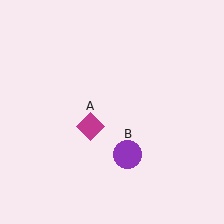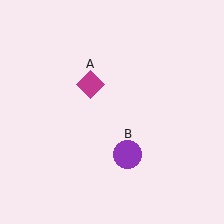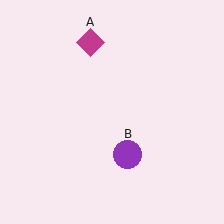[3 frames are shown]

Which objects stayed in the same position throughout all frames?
Purple circle (object B) remained stationary.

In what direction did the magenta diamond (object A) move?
The magenta diamond (object A) moved up.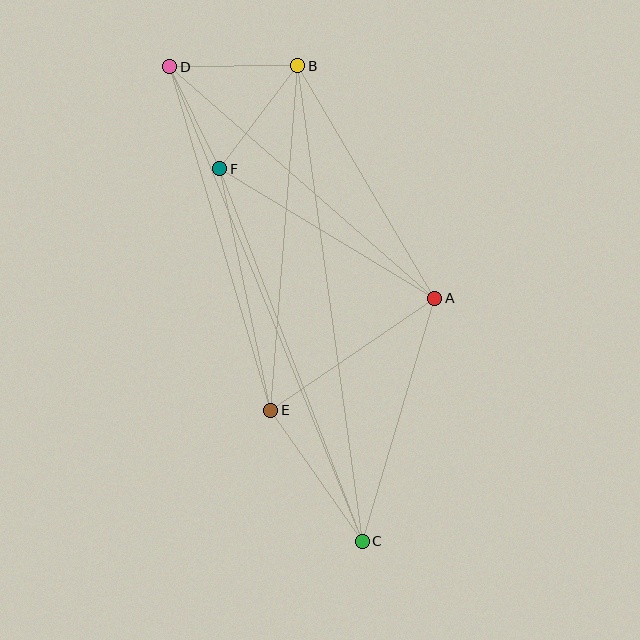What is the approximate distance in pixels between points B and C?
The distance between B and C is approximately 480 pixels.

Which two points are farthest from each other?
Points C and D are farthest from each other.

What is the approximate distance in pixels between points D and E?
The distance between D and E is approximately 358 pixels.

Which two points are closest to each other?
Points D and F are closest to each other.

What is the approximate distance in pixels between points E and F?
The distance between E and F is approximately 247 pixels.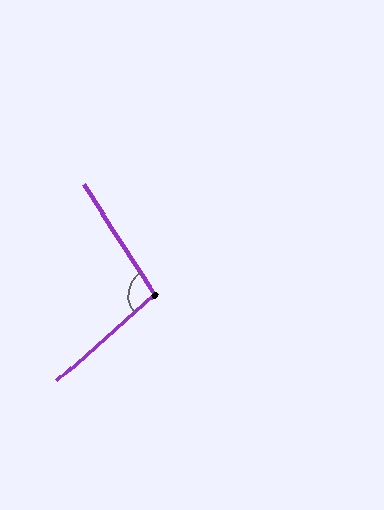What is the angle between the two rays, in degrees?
Approximately 99 degrees.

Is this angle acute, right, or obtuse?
It is obtuse.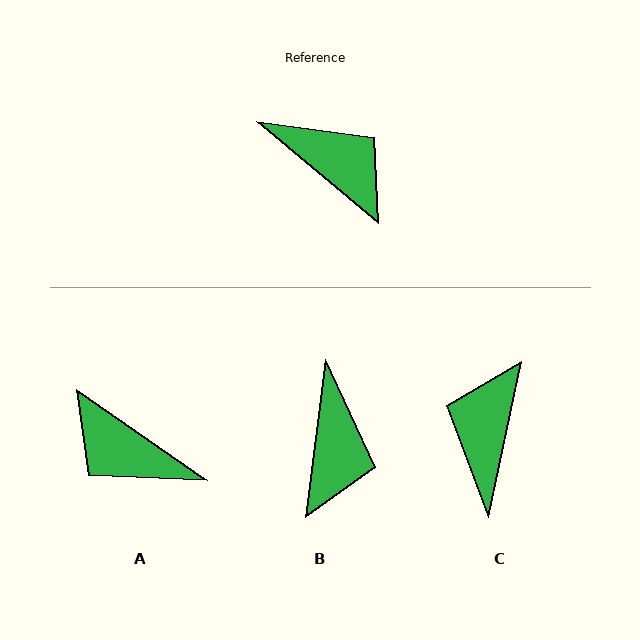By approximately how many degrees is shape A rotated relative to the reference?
Approximately 175 degrees clockwise.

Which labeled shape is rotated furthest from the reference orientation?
A, about 175 degrees away.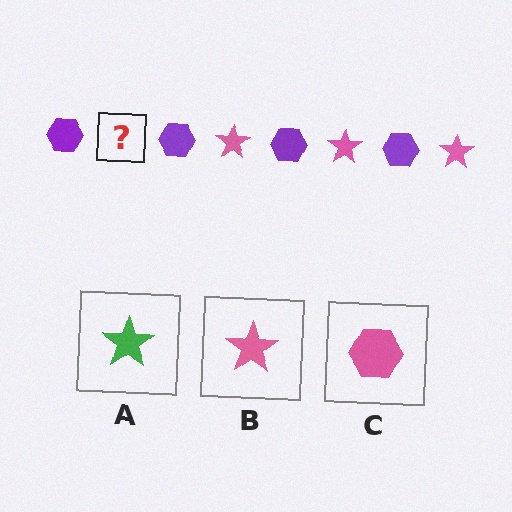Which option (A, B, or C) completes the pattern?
B.